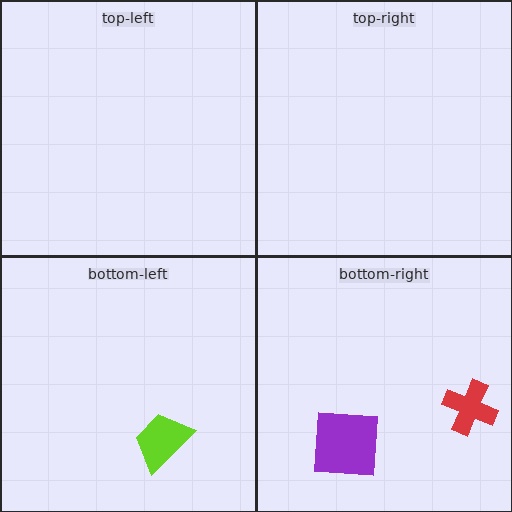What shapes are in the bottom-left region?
The lime trapezoid.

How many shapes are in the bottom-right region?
2.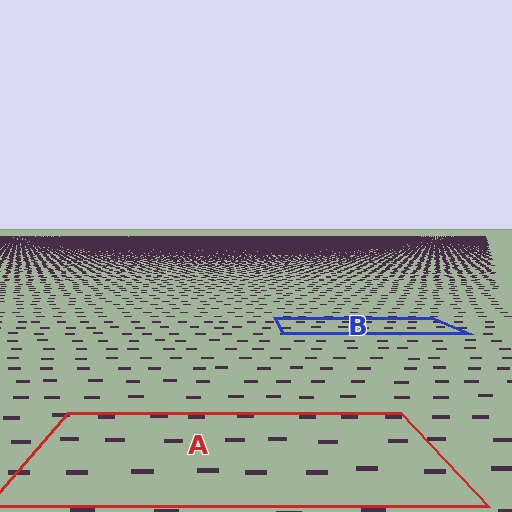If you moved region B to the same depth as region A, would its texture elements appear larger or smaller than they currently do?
They would appear larger. At a closer depth, the same texture elements are projected at a bigger on-screen size.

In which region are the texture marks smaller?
The texture marks are smaller in region B, because it is farther away.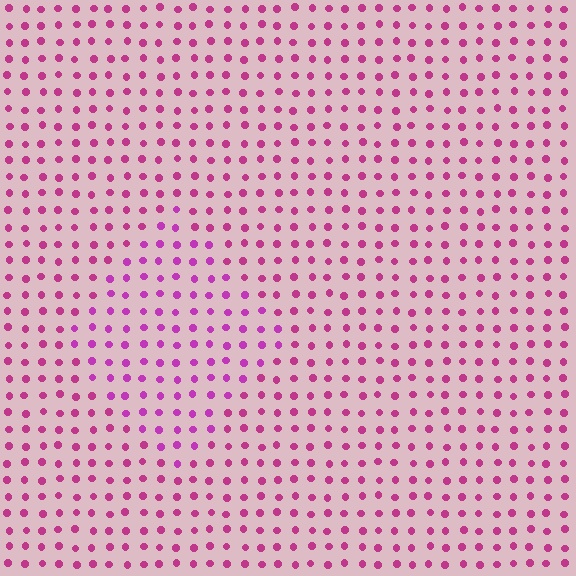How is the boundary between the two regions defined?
The boundary is defined purely by a slight shift in hue (about 20 degrees). Spacing, size, and orientation are identical on both sides.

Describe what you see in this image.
The image is filled with small magenta elements in a uniform arrangement. A diamond-shaped region is visible where the elements are tinted to a slightly different hue, forming a subtle color boundary.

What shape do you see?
I see a diamond.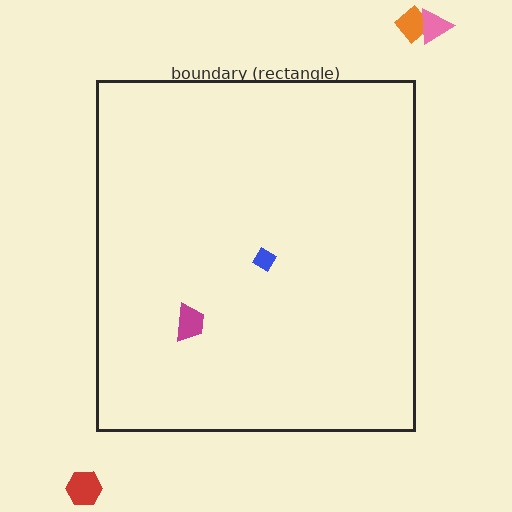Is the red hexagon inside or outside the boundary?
Outside.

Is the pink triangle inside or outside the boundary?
Outside.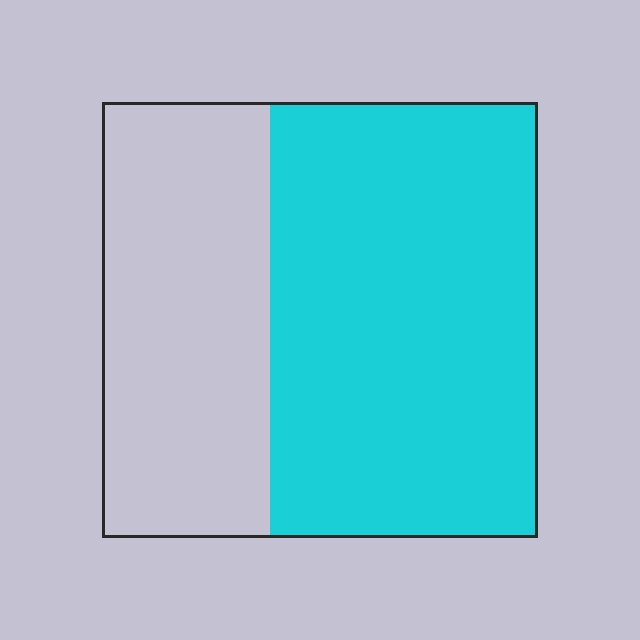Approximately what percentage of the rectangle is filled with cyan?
Approximately 60%.